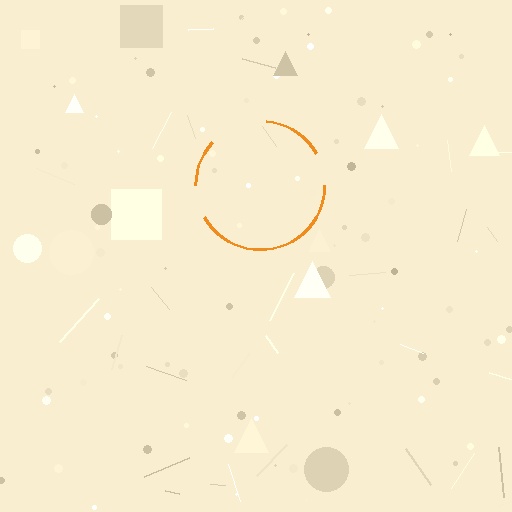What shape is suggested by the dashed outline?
The dashed outline suggests a circle.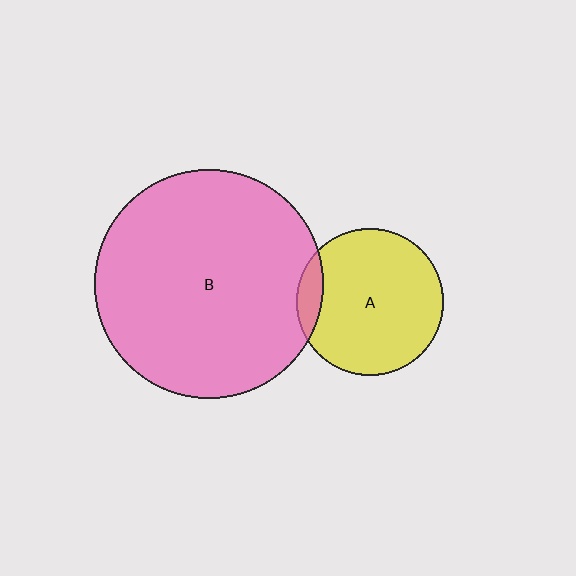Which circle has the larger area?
Circle B (pink).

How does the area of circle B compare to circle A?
Approximately 2.4 times.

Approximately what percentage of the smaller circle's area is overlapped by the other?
Approximately 10%.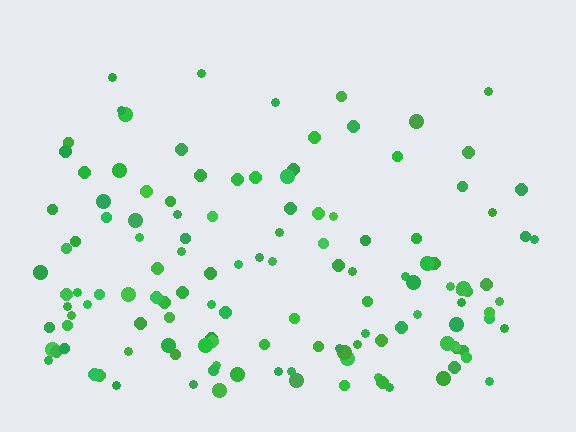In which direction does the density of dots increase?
From top to bottom, with the bottom side densest.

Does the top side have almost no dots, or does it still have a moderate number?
Still a moderate number, just noticeably fewer than the bottom.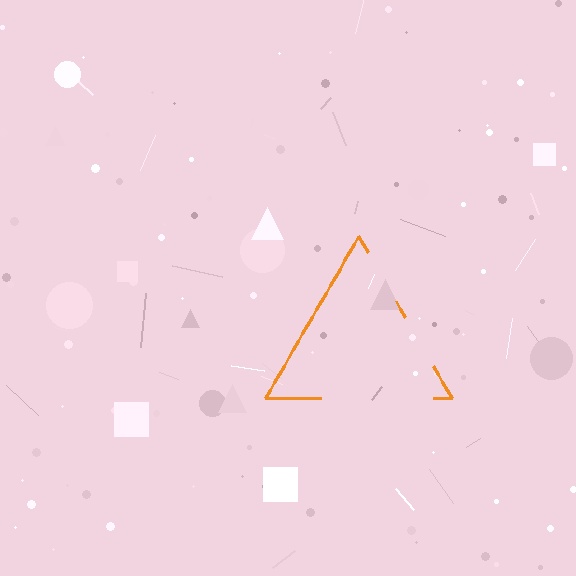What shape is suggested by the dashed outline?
The dashed outline suggests a triangle.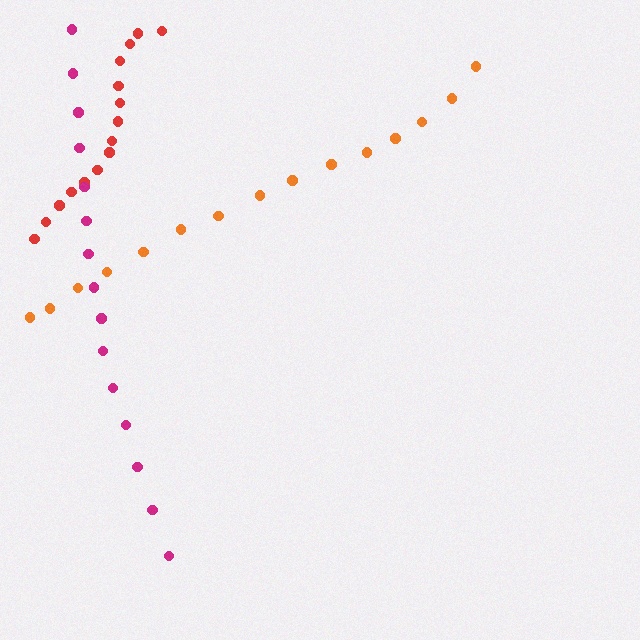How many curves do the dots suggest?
There are 3 distinct paths.